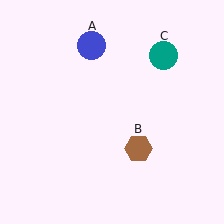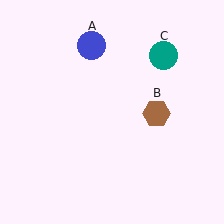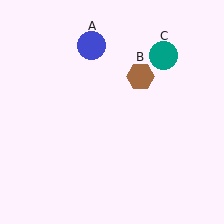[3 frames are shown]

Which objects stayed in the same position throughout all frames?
Blue circle (object A) and teal circle (object C) remained stationary.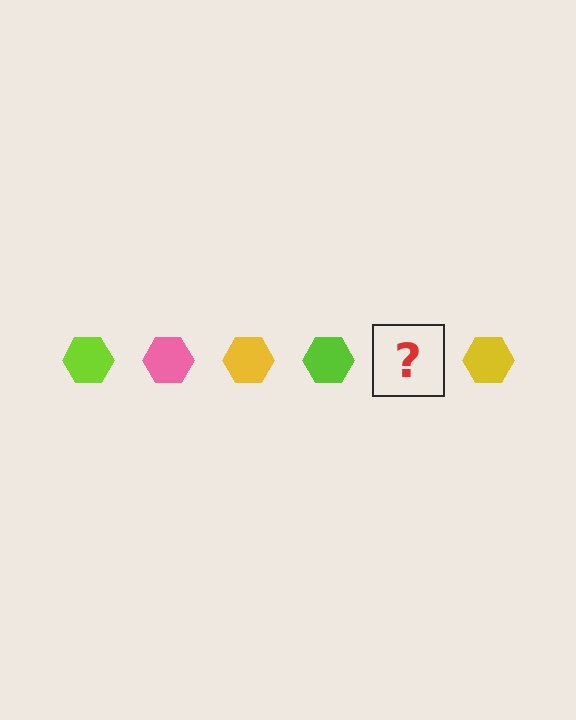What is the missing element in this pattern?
The missing element is a pink hexagon.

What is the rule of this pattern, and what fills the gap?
The rule is that the pattern cycles through lime, pink, yellow hexagons. The gap should be filled with a pink hexagon.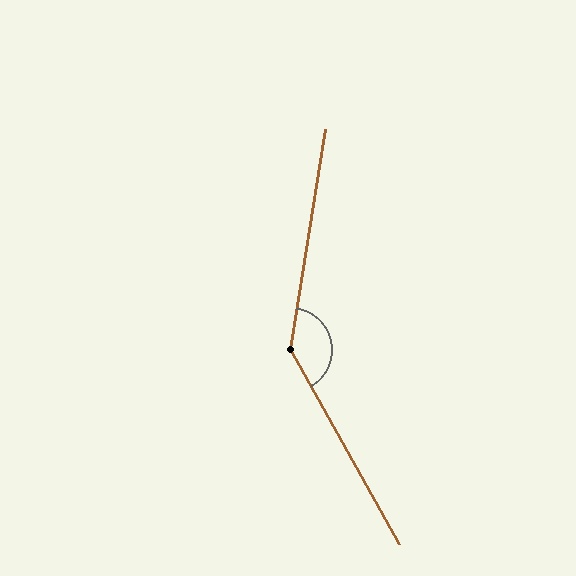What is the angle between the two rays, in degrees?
Approximately 142 degrees.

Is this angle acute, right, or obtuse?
It is obtuse.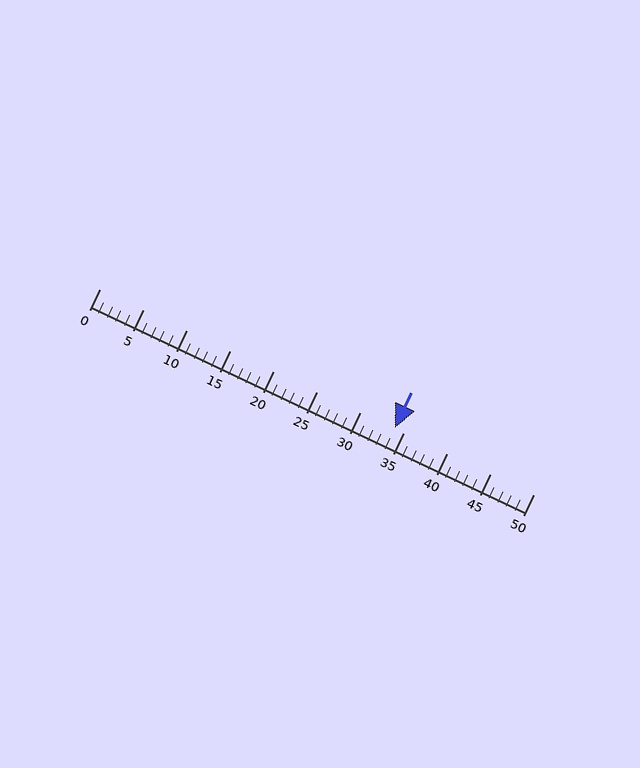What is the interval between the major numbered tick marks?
The major tick marks are spaced 5 units apart.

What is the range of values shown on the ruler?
The ruler shows values from 0 to 50.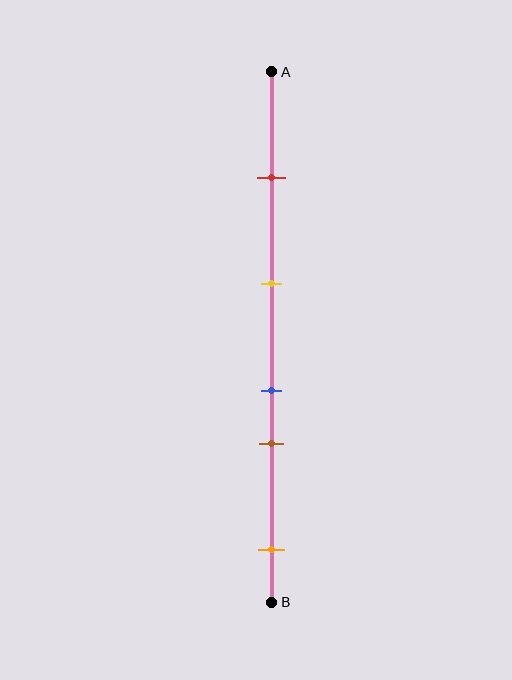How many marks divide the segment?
There are 5 marks dividing the segment.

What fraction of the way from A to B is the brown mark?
The brown mark is approximately 70% (0.7) of the way from A to B.